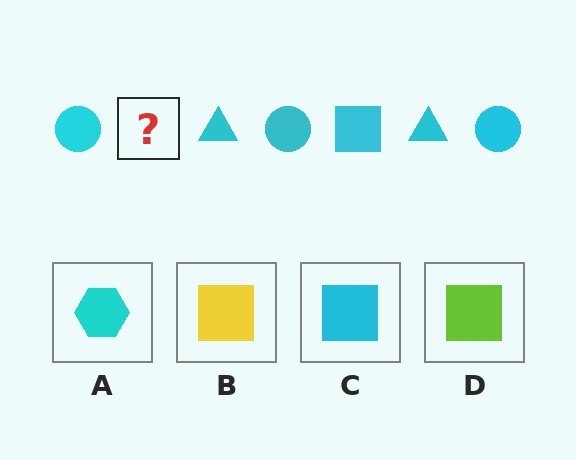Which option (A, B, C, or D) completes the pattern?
C.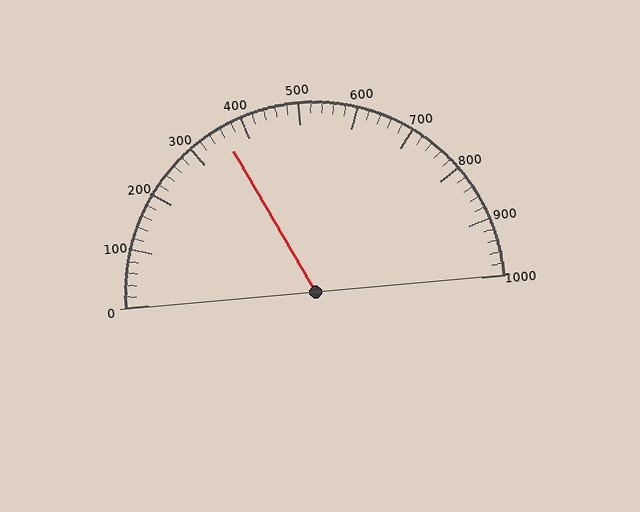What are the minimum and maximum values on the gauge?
The gauge ranges from 0 to 1000.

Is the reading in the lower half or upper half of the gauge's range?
The reading is in the lower half of the range (0 to 1000).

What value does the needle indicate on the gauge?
The needle indicates approximately 360.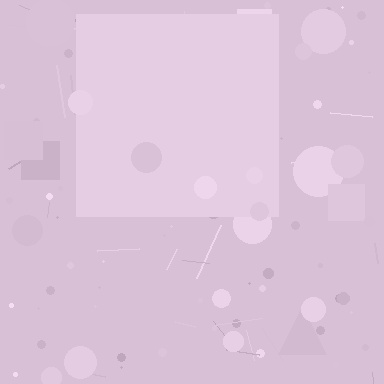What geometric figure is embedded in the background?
A square is embedded in the background.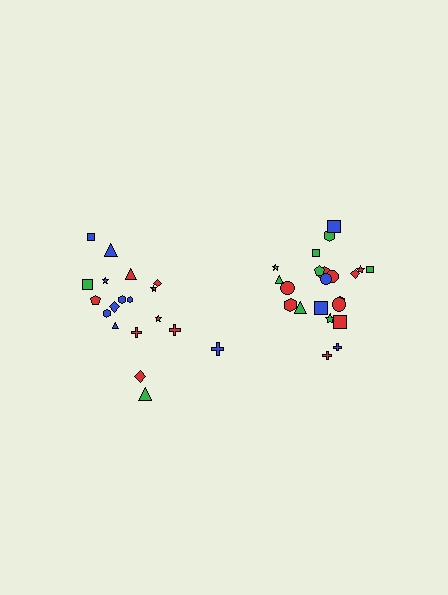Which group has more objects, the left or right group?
The right group.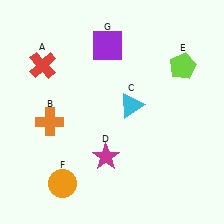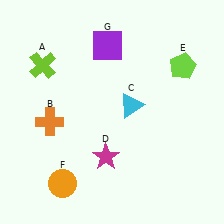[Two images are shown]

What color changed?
The cross (A) changed from red in Image 1 to lime in Image 2.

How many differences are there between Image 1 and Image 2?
There is 1 difference between the two images.